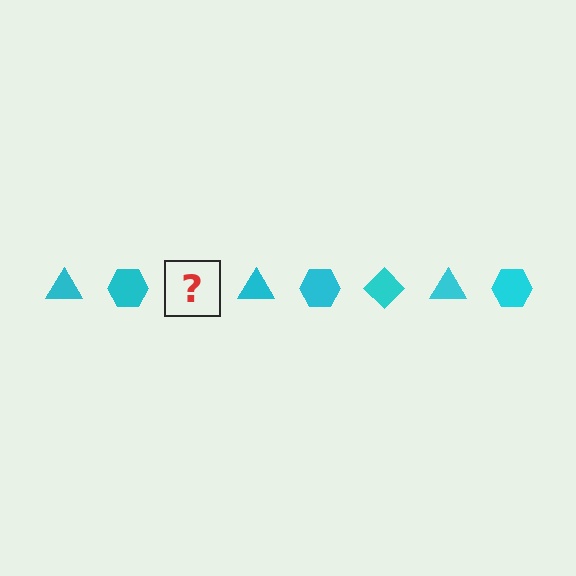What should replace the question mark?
The question mark should be replaced with a cyan diamond.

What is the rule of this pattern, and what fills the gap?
The rule is that the pattern cycles through triangle, hexagon, diamond shapes in cyan. The gap should be filled with a cyan diamond.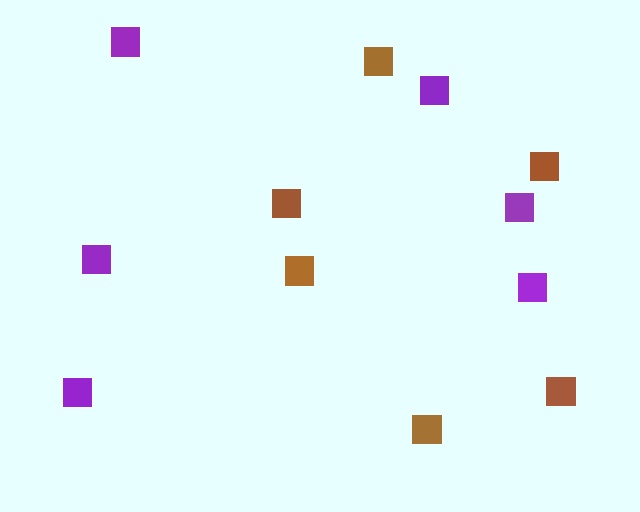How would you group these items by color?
There are 2 groups: one group of purple squares (6) and one group of brown squares (6).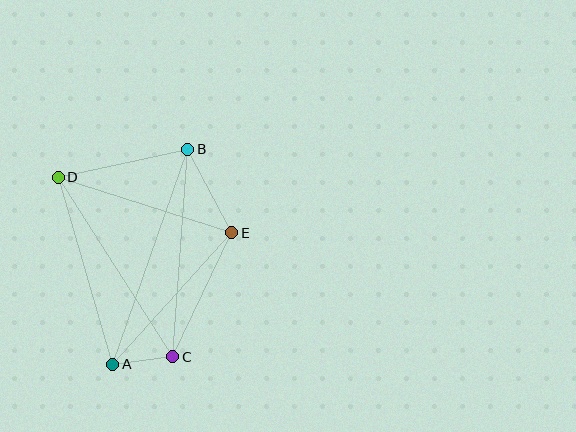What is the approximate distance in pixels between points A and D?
The distance between A and D is approximately 195 pixels.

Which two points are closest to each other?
Points A and C are closest to each other.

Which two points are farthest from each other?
Points A and B are farthest from each other.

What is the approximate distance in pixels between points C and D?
The distance between C and D is approximately 213 pixels.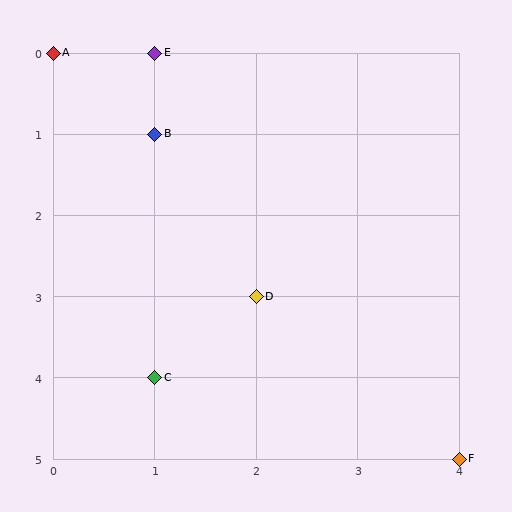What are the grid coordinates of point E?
Point E is at grid coordinates (1, 0).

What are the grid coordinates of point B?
Point B is at grid coordinates (1, 1).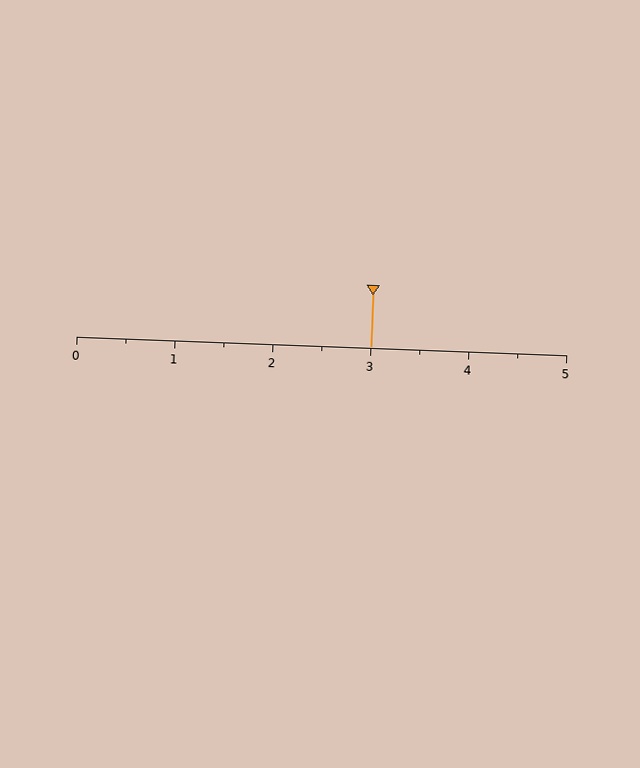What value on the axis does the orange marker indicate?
The marker indicates approximately 3.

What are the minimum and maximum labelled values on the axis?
The axis runs from 0 to 5.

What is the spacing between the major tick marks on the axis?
The major ticks are spaced 1 apart.